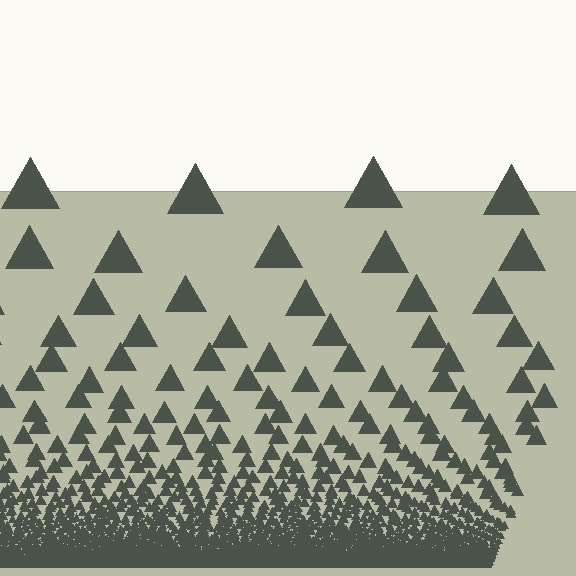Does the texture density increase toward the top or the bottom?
Density increases toward the bottom.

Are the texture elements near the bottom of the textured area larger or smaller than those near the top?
Smaller. The gradient is inverted — elements near the bottom are smaller and denser.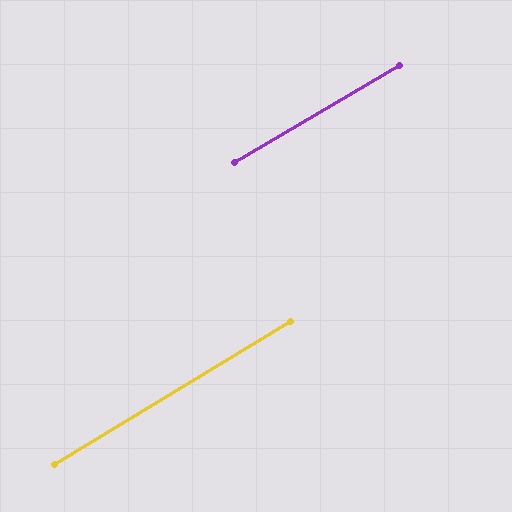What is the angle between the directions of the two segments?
Approximately 1 degree.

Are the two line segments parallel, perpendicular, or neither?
Parallel — their directions differ by only 0.8°.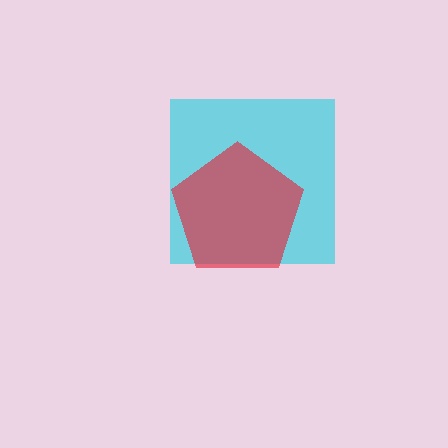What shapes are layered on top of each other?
The layered shapes are: a cyan square, a red pentagon.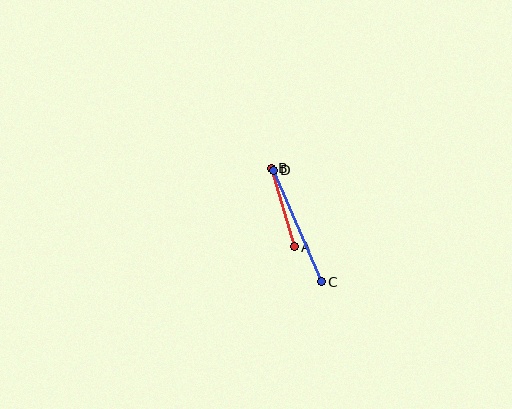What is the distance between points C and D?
The distance is approximately 122 pixels.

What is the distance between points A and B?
The distance is approximately 82 pixels.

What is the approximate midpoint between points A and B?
The midpoint is at approximately (283, 208) pixels.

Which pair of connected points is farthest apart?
Points C and D are farthest apart.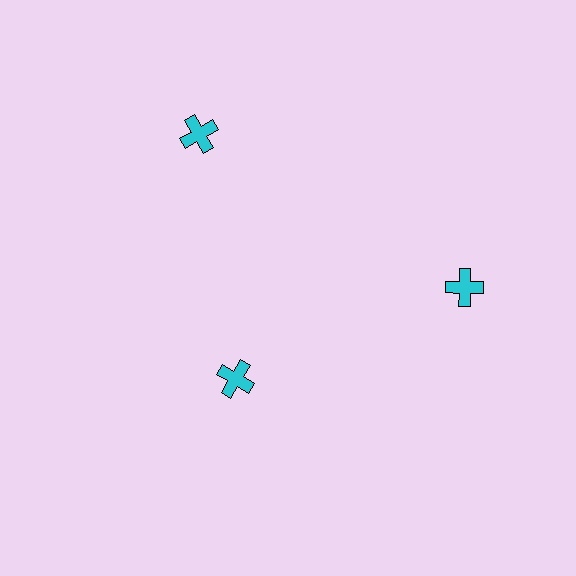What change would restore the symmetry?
The symmetry would be restored by moving it outward, back onto the ring so that all 3 crosses sit at equal angles and equal distance from the center.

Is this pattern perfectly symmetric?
No. The 3 cyan crosses are arranged in a ring, but one element near the 7 o'clock position is pulled inward toward the center, breaking the 3-fold rotational symmetry.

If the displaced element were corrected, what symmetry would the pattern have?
It would have 3-fold rotational symmetry — the pattern would map onto itself every 120 degrees.